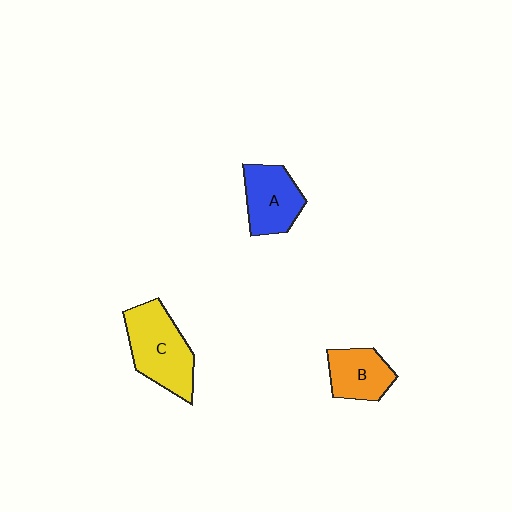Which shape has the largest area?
Shape C (yellow).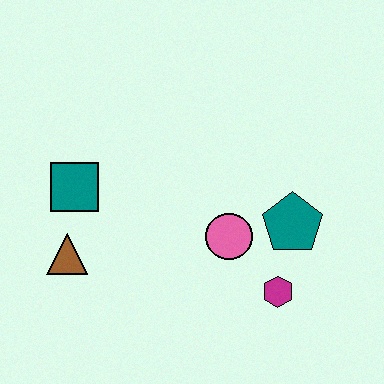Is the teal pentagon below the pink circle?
No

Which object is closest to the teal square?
The brown triangle is closest to the teal square.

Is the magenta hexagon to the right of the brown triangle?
Yes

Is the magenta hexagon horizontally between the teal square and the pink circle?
No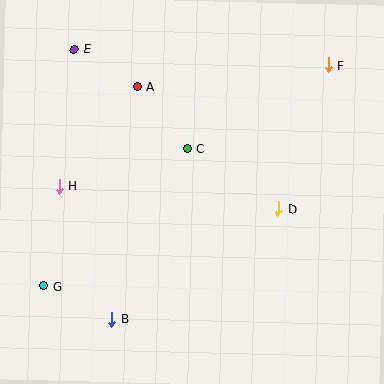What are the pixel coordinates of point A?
Point A is at (137, 87).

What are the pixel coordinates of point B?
Point B is at (111, 319).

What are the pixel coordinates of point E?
Point E is at (74, 49).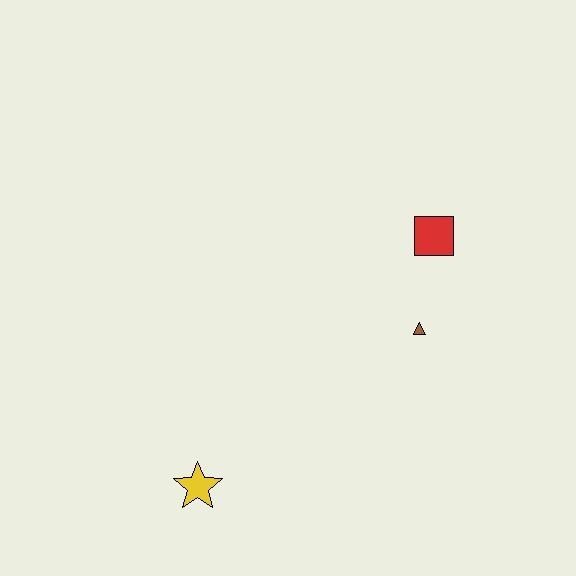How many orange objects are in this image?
There are no orange objects.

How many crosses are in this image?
There are no crosses.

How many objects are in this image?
There are 3 objects.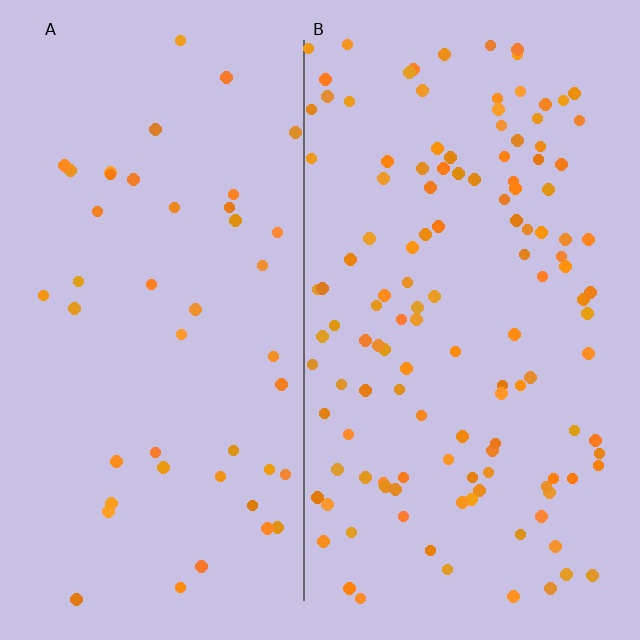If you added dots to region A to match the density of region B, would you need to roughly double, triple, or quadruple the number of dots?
Approximately triple.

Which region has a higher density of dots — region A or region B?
B (the right).